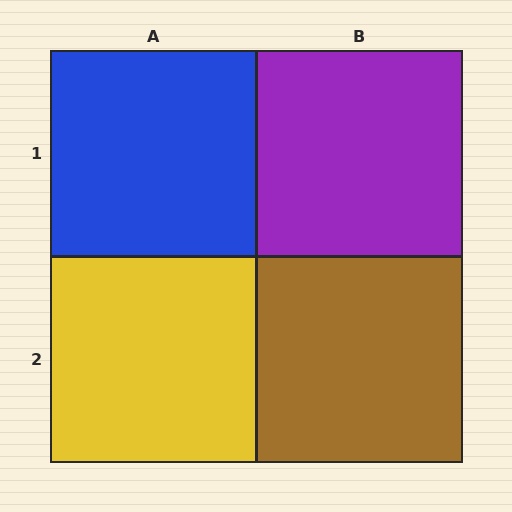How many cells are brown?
1 cell is brown.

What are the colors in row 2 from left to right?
Yellow, brown.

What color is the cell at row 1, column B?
Purple.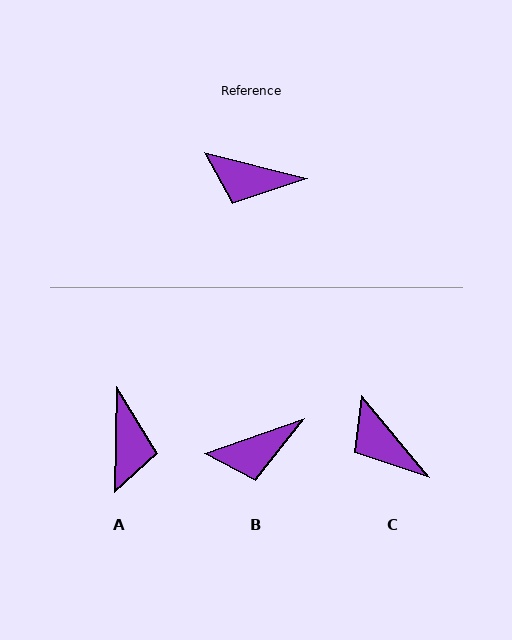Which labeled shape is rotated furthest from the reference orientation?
A, about 103 degrees away.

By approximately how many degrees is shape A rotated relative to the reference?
Approximately 103 degrees counter-clockwise.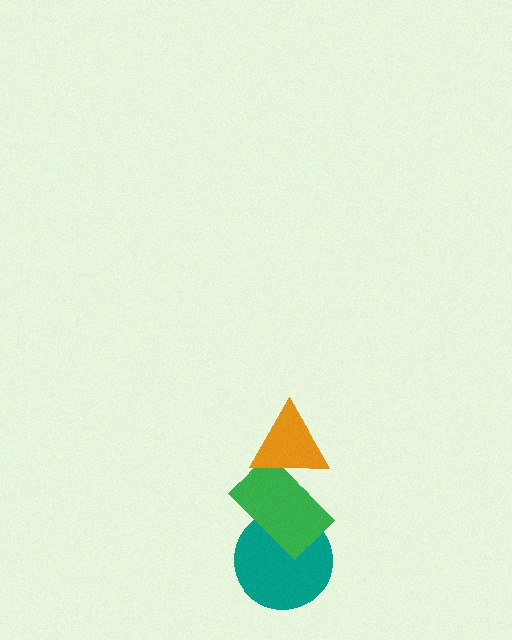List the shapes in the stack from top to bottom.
From top to bottom: the orange triangle, the green rectangle, the teal circle.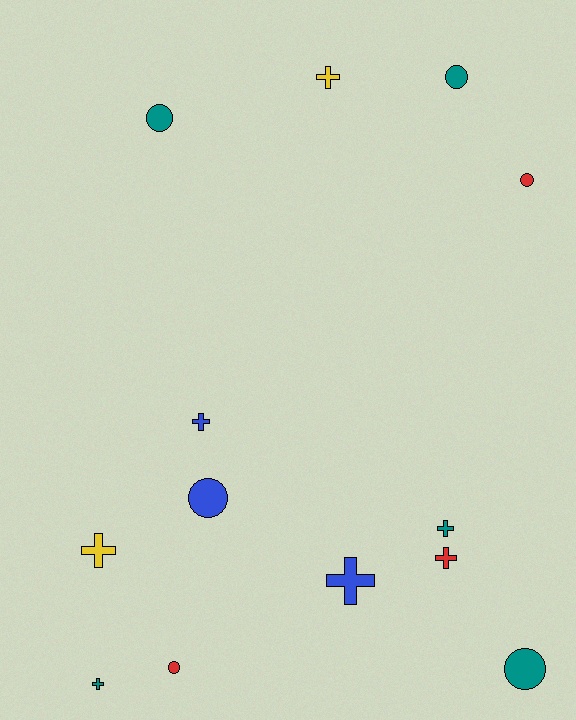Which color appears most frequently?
Teal, with 5 objects.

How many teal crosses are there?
There are 2 teal crosses.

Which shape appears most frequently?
Cross, with 7 objects.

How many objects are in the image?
There are 13 objects.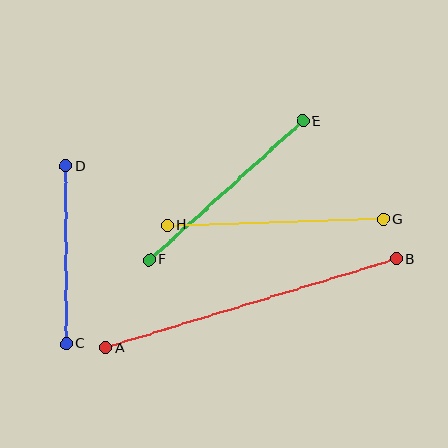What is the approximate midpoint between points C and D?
The midpoint is at approximately (66, 255) pixels.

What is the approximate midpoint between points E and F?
The midpoint is at approximately (226, 190) pixels.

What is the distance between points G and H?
The distance is approximately 216 pixels.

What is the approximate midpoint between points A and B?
The midpoint is at approximately (251, 303) pixels.